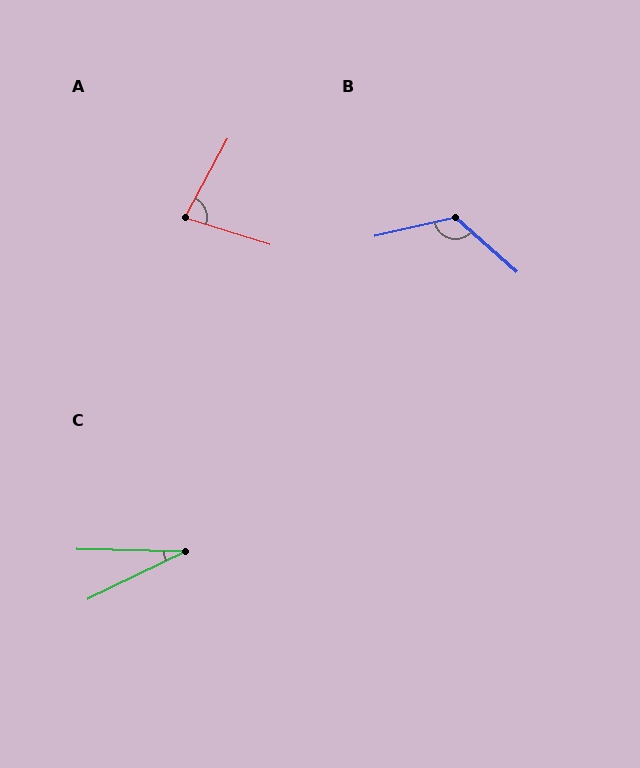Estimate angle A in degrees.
Approximately 78 degrees.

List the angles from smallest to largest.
C (27°), A (78°), B (125°).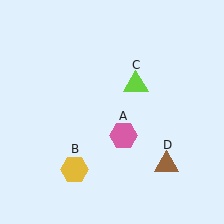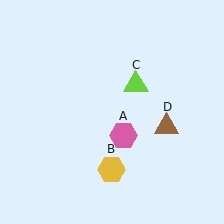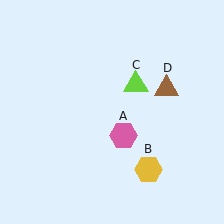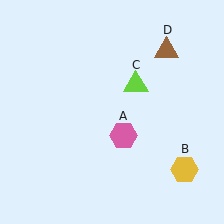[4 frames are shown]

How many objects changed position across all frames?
2 objects changed position: yellow hexagon (object B), brown triangle (object D).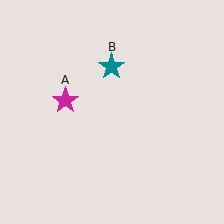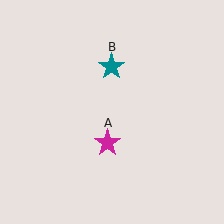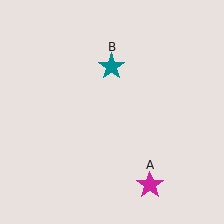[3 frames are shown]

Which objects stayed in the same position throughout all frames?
Teal star (object B) remained stationary.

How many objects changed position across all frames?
1 object changed position: magenta star (object A).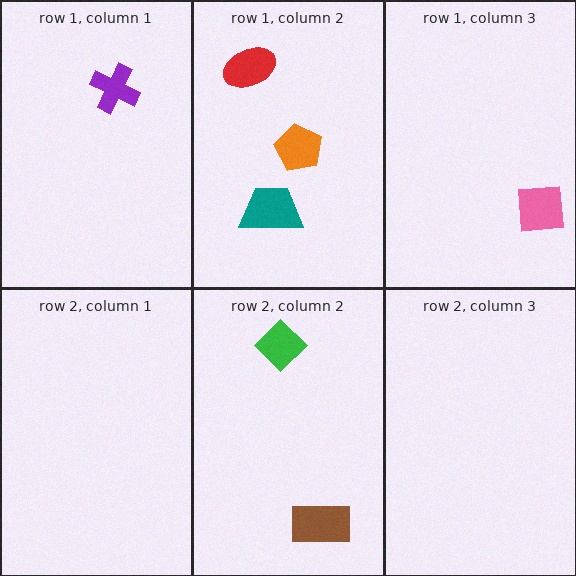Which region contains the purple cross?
The row 1, column 1 region.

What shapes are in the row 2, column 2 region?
The green diamond, the brown rectangle.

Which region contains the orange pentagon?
The row 1, column 2 region.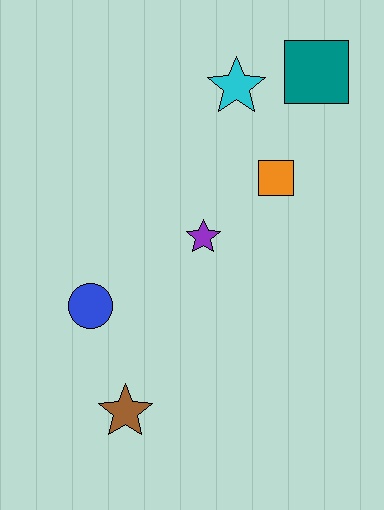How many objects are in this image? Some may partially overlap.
There are 6 objects.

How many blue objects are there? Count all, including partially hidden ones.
There is 1 blue object.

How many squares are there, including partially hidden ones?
There are 2 squares.